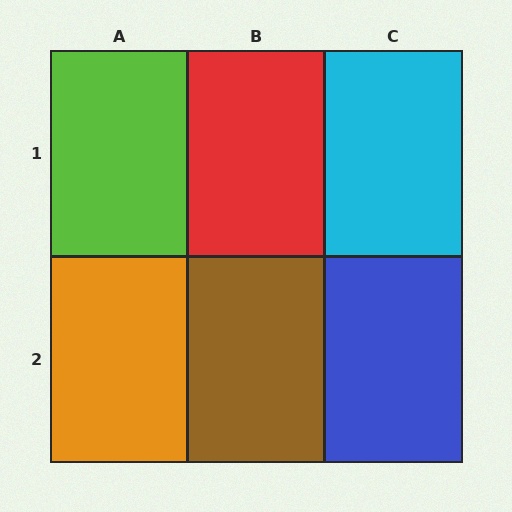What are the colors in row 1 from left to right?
Lime, red, cyan.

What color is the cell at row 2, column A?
Orange.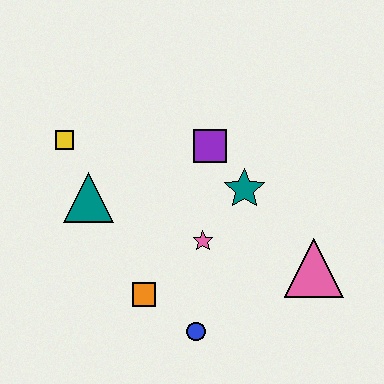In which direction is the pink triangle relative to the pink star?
The pink triangle is to the right of the pink star.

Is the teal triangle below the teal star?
Yes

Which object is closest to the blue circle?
The orange square is closest to the blue circle.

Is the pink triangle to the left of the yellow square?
No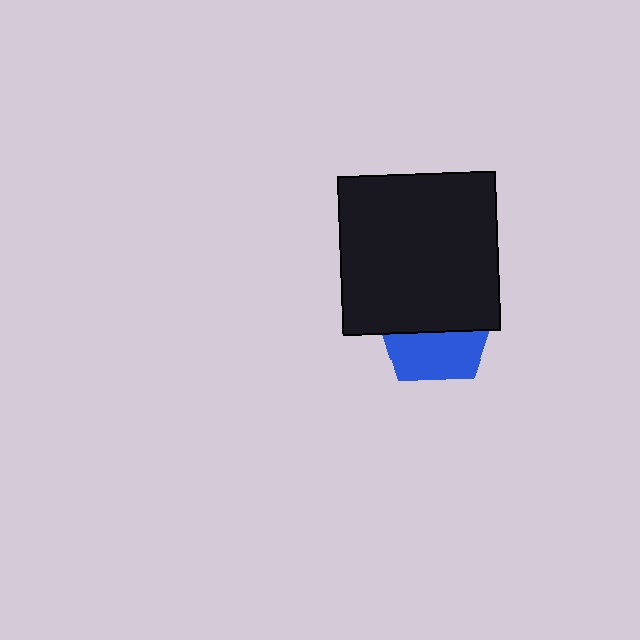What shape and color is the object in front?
The object in front is a black square.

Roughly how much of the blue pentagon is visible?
A small part of it is visible (roughly 42%).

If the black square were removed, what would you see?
You would see the complete blue pentagon.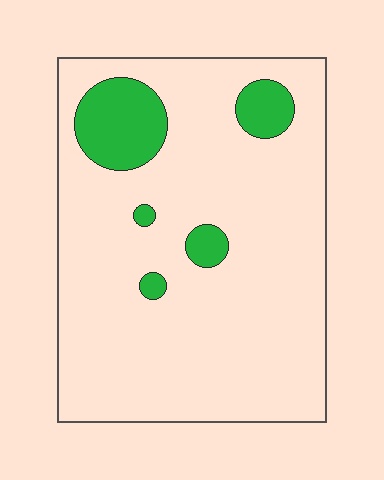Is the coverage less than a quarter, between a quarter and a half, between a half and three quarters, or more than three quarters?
Less than a quarter.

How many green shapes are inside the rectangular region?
5.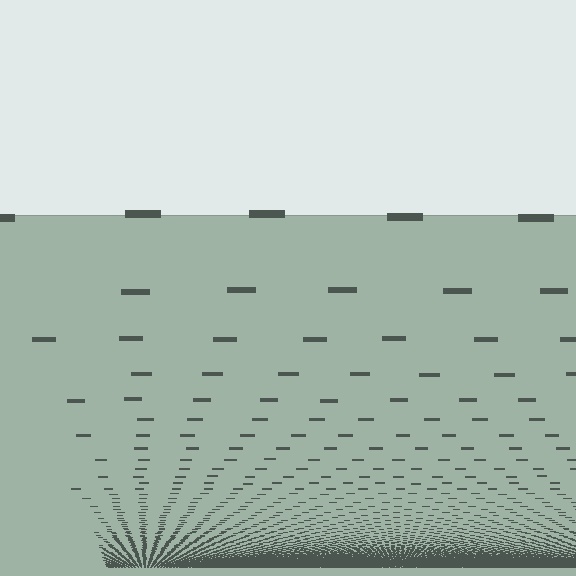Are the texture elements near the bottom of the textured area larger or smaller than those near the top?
Smaller. The gradient is inverted — elements near the bottom are smaller and denser.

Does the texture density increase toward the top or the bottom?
Density increases toward the bottom.